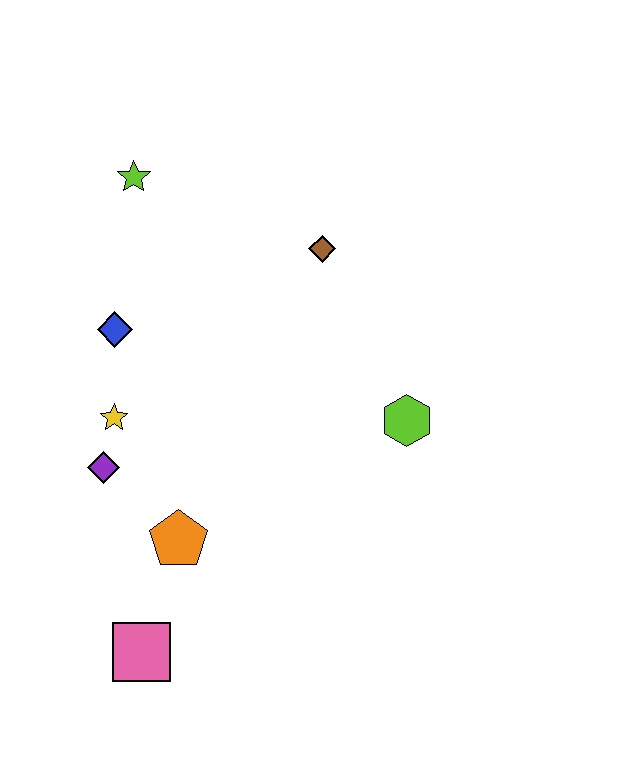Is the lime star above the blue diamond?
Yes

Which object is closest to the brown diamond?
The lime hexagon is closest to the brown diamond.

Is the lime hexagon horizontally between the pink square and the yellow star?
No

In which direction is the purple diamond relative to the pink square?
The purple diamond is above the pink square.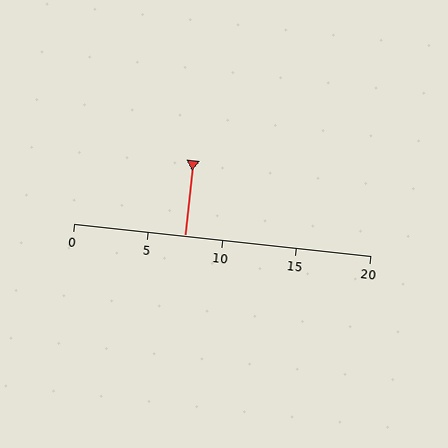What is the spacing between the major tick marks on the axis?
The major ticks are spaced 5 apart.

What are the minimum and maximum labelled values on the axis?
The axis runs from 0 to 20.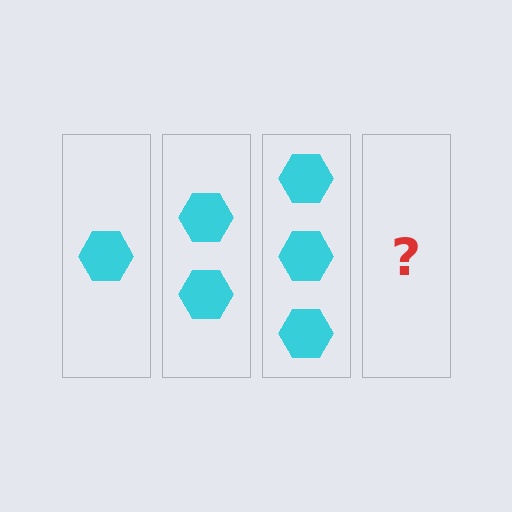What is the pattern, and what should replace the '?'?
The pattern is that each step adds one more hexagon. The '?' should be 4 hexagons.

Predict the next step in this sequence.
The next step is 4 hexagons.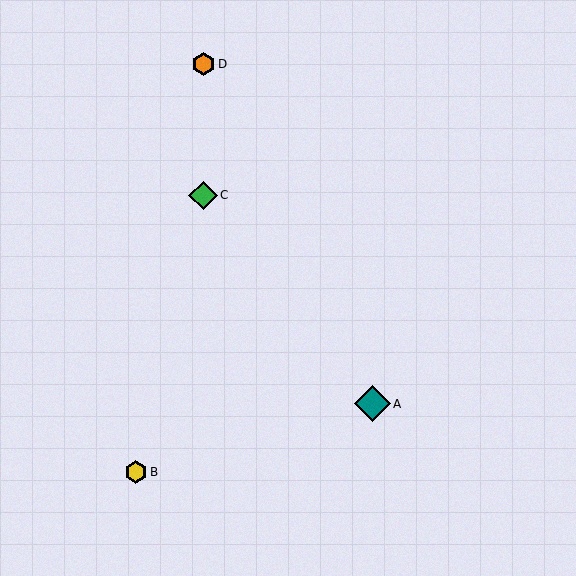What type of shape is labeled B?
Shape B is a yellow hexagon.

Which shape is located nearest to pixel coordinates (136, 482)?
The yellow hexagon (labeled B) at (136, 472) is nearest to that location.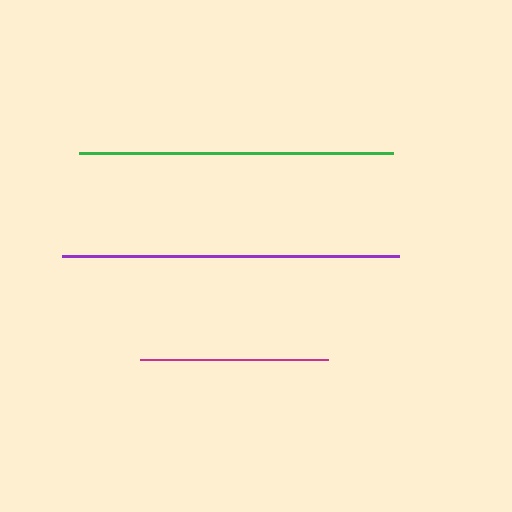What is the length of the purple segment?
The purple segment is approximately 337 pixels long.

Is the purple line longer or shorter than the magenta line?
The purple line is longer than the magenta line.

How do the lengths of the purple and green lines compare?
The purple and green lines are approximately the same length.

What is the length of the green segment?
The green segment is approximately 313 pixels long.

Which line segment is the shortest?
The magenta line is the shortest at approximately 188 pixels.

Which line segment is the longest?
The purple line is the longest at approximately 337 pixels.